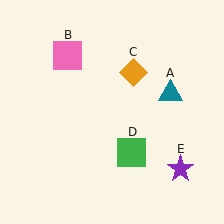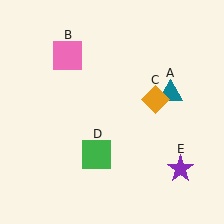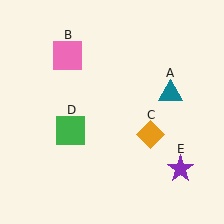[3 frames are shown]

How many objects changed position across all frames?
2 objects changed position: orange diamond (object C), green square (object D).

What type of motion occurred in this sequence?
The orange diamond (object C), green square (object D) rotated clockwise around the center of the scene.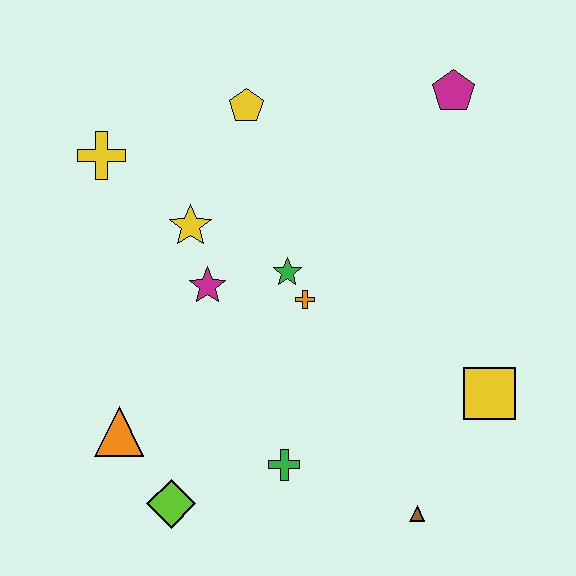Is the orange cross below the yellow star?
Yes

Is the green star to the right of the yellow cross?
Yes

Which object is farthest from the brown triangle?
The yellow cross is farthest from the brown triangle.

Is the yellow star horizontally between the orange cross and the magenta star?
No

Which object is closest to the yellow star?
The magenta star is closest to the yellow star.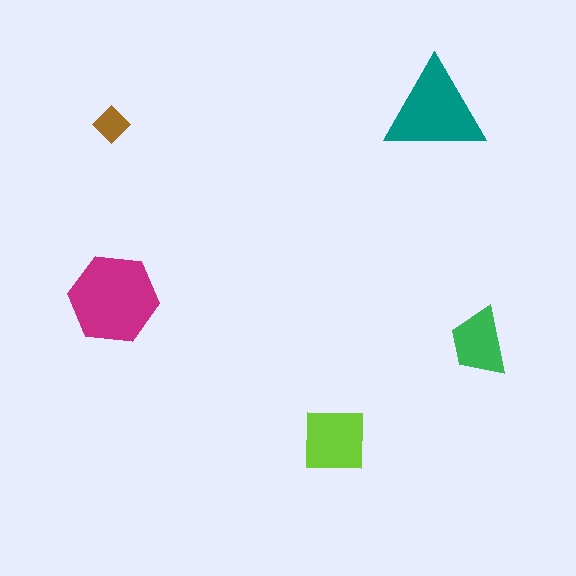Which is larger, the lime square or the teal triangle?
The teal triangle.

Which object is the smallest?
The brown diamond.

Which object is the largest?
The magenta hexagon.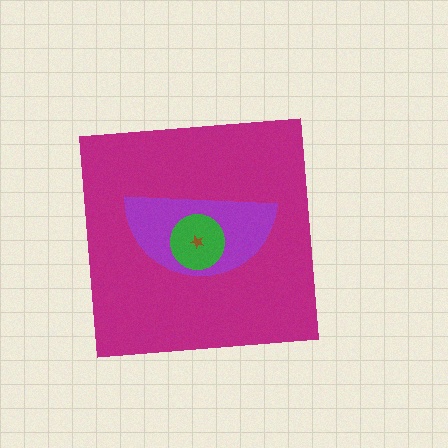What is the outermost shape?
The magenta square.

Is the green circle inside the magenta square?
Yes.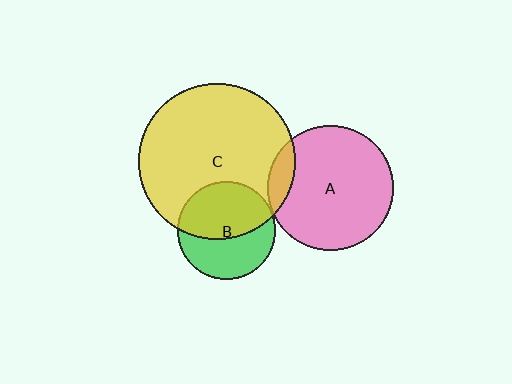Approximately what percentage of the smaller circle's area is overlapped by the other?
Approximately 10%.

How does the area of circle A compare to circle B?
Approximately 1.7 times.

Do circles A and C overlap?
Yes.